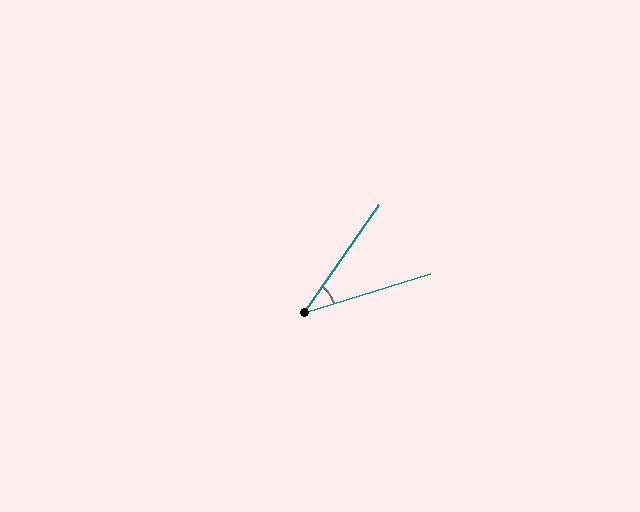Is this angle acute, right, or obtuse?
It is acute.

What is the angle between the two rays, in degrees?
Approximately 38 degrees.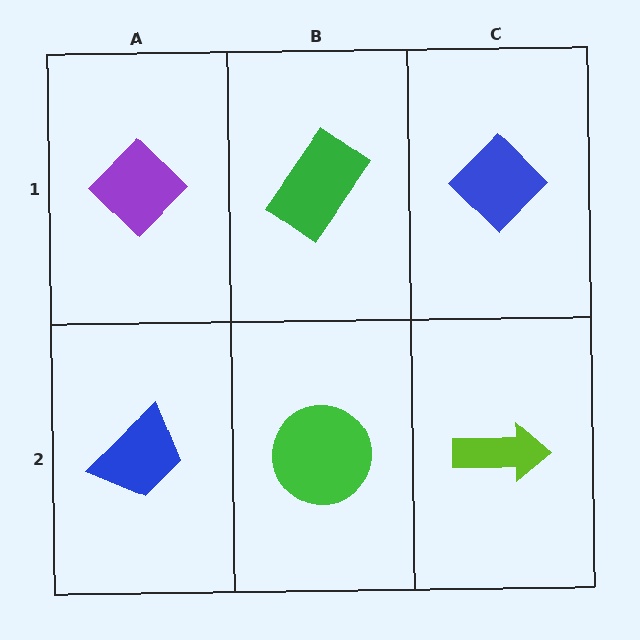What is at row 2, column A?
A blue trapezoid.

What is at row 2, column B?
A green circle.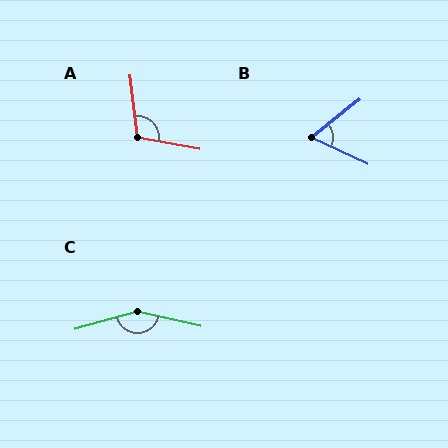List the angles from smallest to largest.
B (63°), A (107°), C (152°).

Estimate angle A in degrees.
Approximately 107 degrees.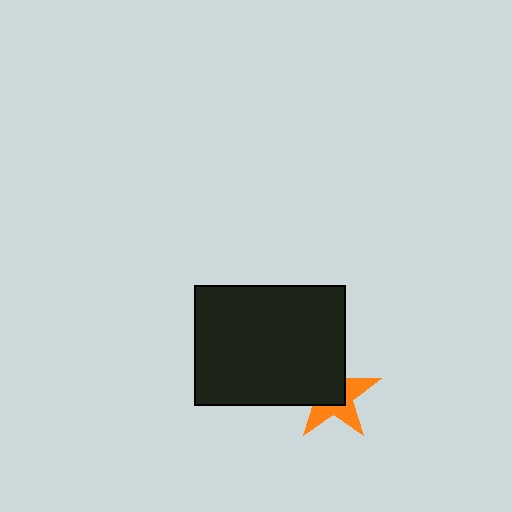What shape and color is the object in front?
The object in front is a black rectangle.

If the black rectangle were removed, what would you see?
You would see the complete orange star.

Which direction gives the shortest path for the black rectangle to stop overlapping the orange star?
Moving toward the upper-left gives the shortest separation.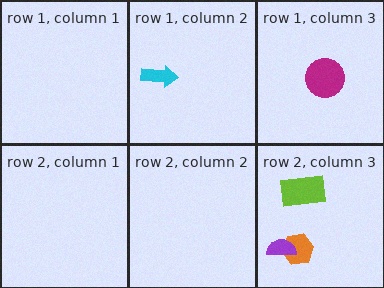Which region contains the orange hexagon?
The row 2, column 3 region.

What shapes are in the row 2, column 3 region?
The lime rectangle, the orange hexagon, the purple semicircle.